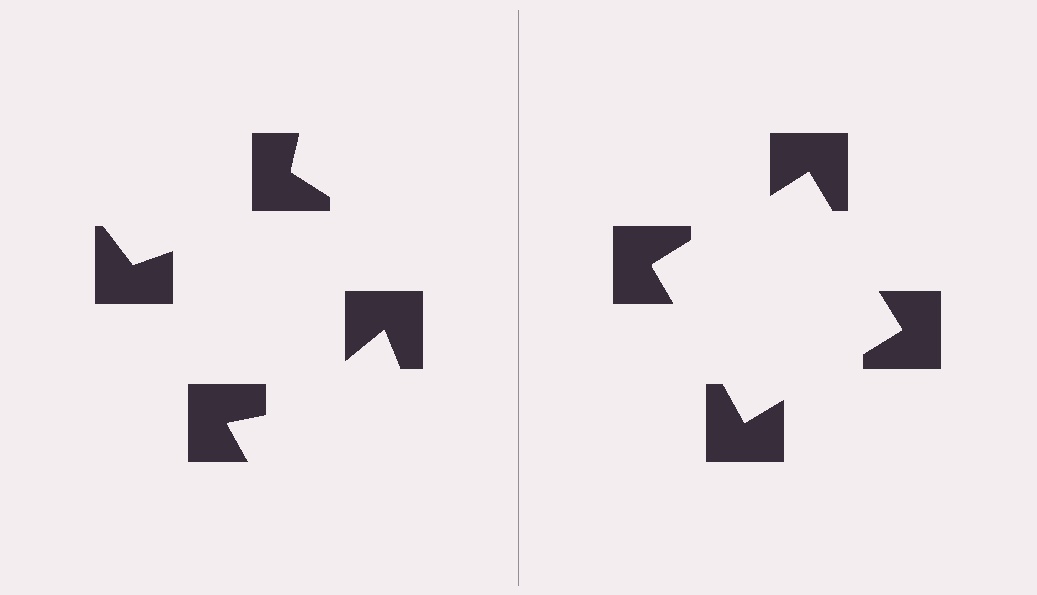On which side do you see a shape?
An illusory square appears on the right side. On the left side the wedge cuts are rotated, so no coherent shape forms.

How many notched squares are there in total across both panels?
8 — 4 on each side.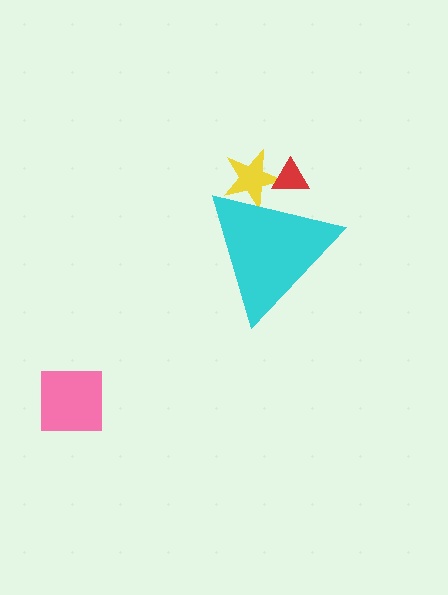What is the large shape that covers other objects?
A cyan triangle.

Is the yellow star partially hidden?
Yes, the yellow star is partially hidden behind the cyan triangle.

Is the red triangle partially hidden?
Yes, the red triangle is partially hidden behind the cyan triangle.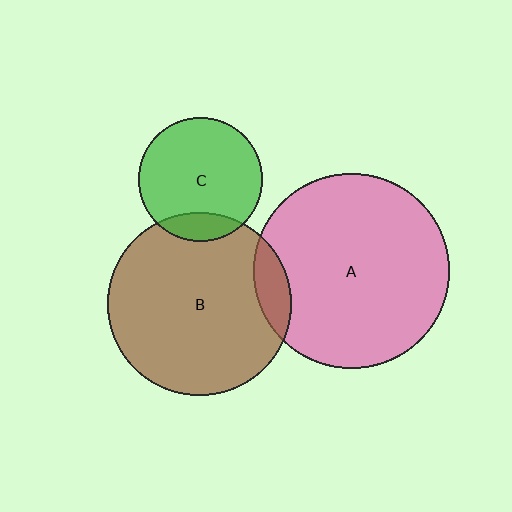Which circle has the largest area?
Circle A (pink).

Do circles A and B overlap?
Yes.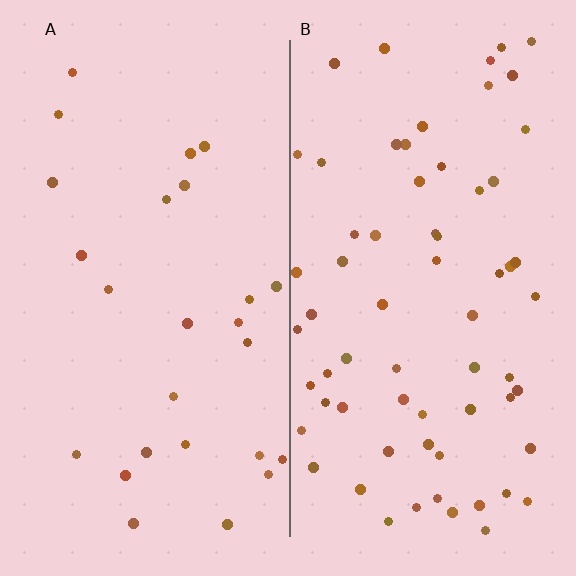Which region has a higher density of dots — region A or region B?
B (the right).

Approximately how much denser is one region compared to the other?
Approximately 2.5× — region B over region A.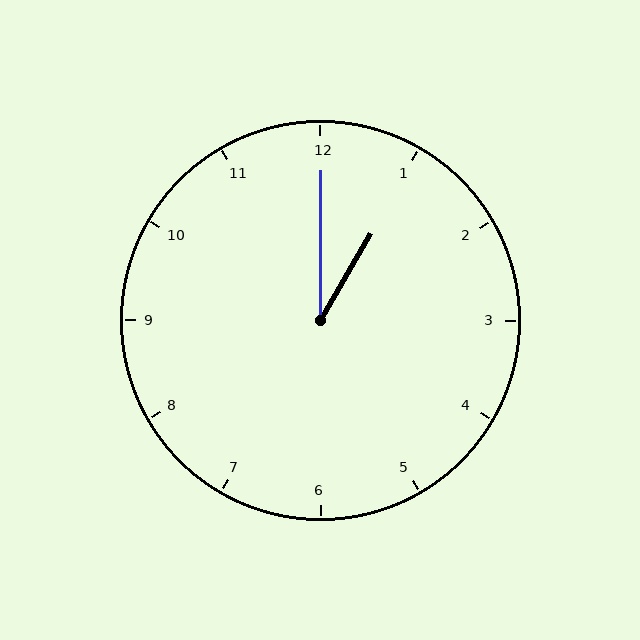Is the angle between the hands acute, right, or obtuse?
It is acute.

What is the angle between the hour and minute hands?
Approximately 30 degrees.